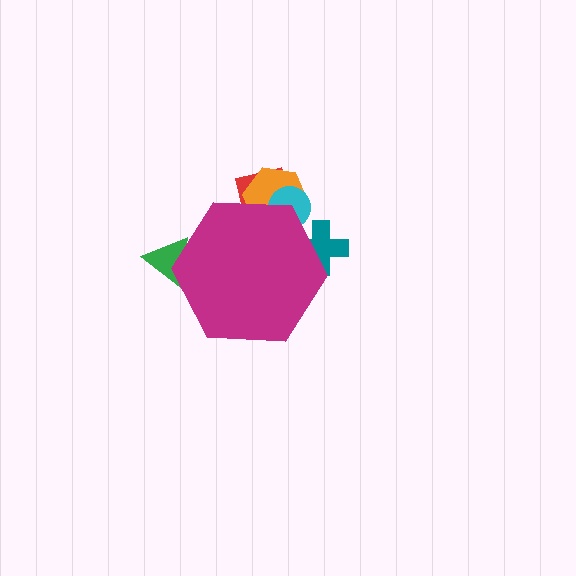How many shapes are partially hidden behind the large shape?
5 shapes are partially hidden.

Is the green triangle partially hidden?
Yes, the green triangle is partially hidden behind the magenta hexagon.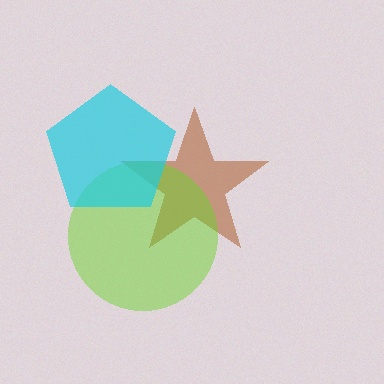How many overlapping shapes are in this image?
There are 3 overlapping shapes in the image.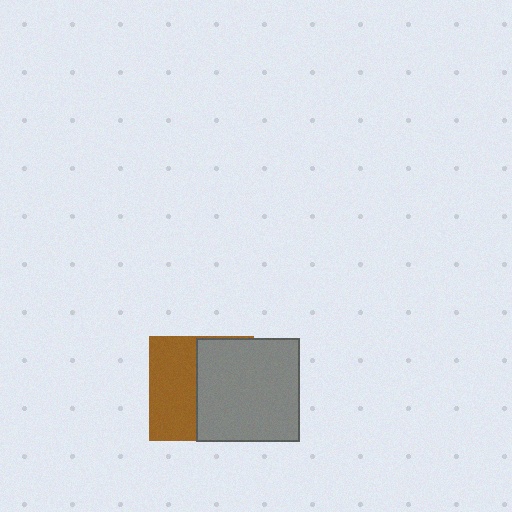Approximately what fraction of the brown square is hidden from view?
Roughly 55% of the brown square is hidden behind the gray square.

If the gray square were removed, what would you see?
You would see the complete brown square.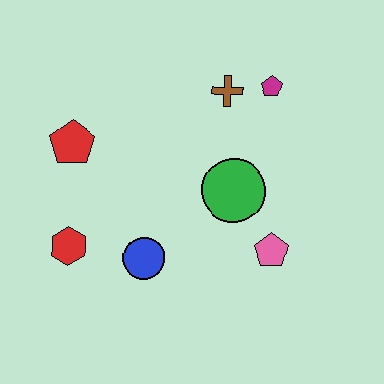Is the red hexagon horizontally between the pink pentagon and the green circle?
No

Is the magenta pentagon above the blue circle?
Yes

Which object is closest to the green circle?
The pink pentagon is closest to the green circle.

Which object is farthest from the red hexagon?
The magenta pentagon is farthest from the red hexagon.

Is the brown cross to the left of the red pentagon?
No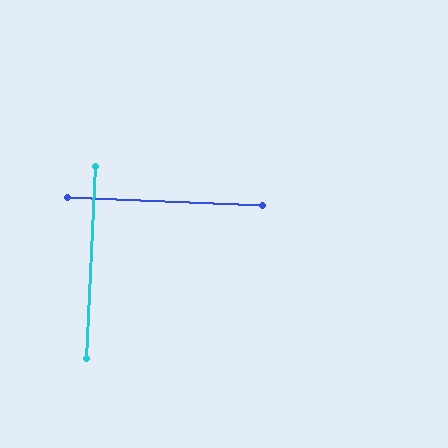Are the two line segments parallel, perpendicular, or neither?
Perpendicular — they meet at approximately 90°.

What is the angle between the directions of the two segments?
Approximately 90 degrees.